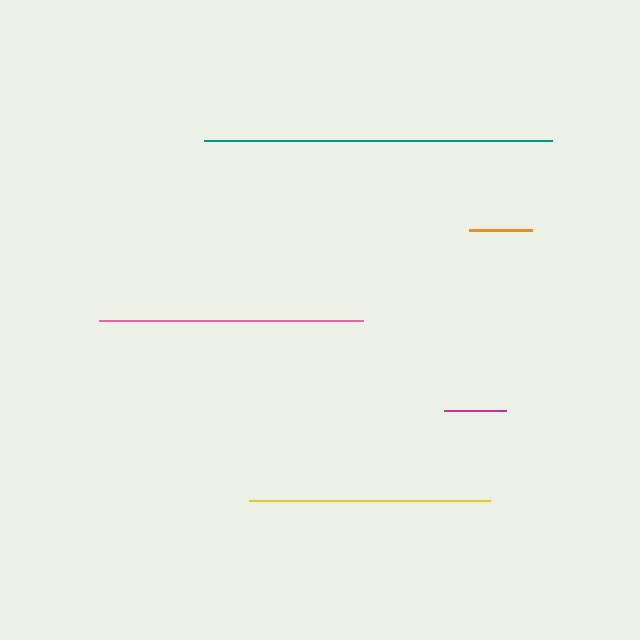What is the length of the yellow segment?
The yellow segment is approximately 241 pixels long.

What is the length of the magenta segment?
The magenta segment is approximately 62 pixels long.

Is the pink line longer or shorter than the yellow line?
The pink line is longer than the yellow line.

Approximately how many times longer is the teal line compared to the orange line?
The teal line is approximately 5.6 times the length of the orange line.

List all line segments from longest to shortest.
From longest to shortest: teal, pink, yellow, orange, magenta.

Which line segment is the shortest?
The magenta line is the shortest at approximately 62 pixels.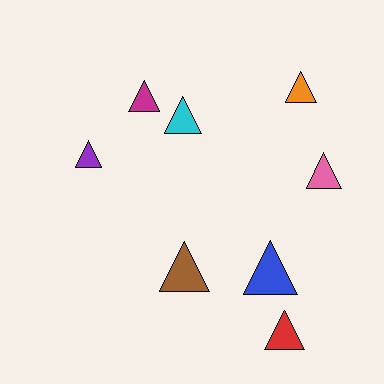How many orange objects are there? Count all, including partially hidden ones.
There is 1 orange object.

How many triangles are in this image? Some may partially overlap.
There are 8 triangles.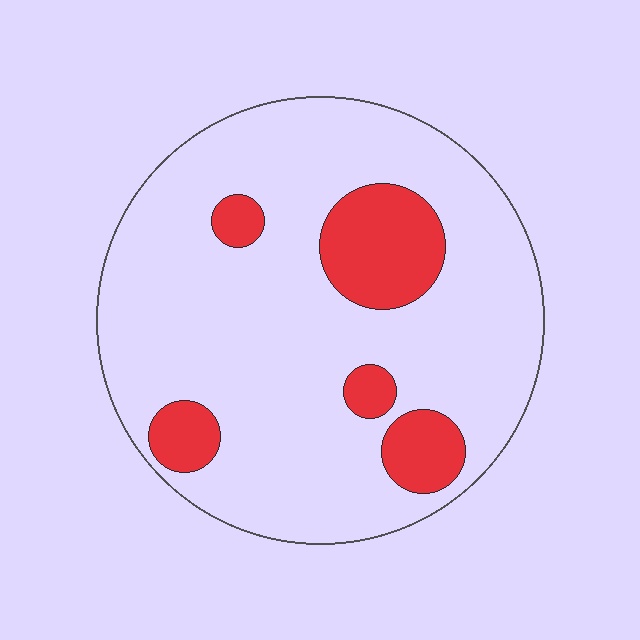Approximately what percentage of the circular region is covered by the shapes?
Approximately 15%.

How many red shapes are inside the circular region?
5.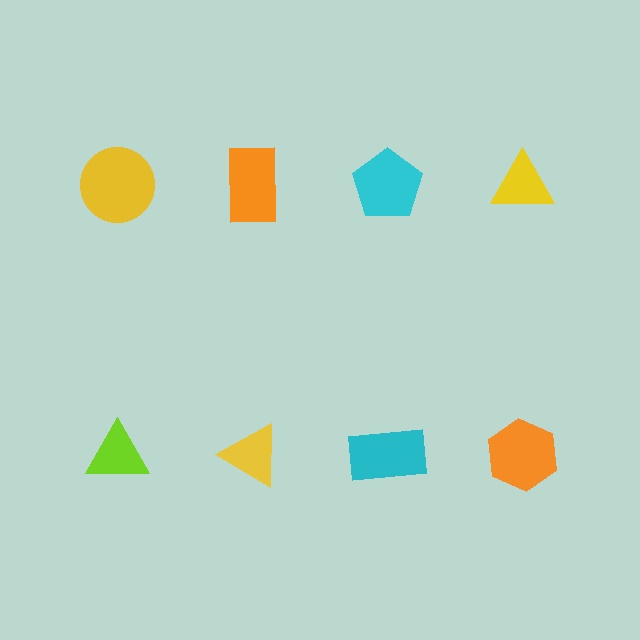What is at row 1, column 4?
A yellow triangle.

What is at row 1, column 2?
An orange rectangle.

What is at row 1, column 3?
A cyan pentagon.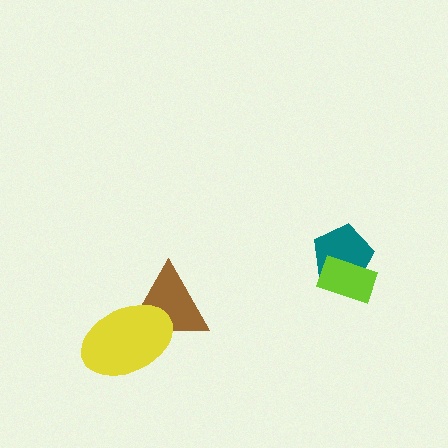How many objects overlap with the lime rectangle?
1 object overlaps with the lime rectangle.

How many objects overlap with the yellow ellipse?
1 object overlaps with the yellow ellipse.